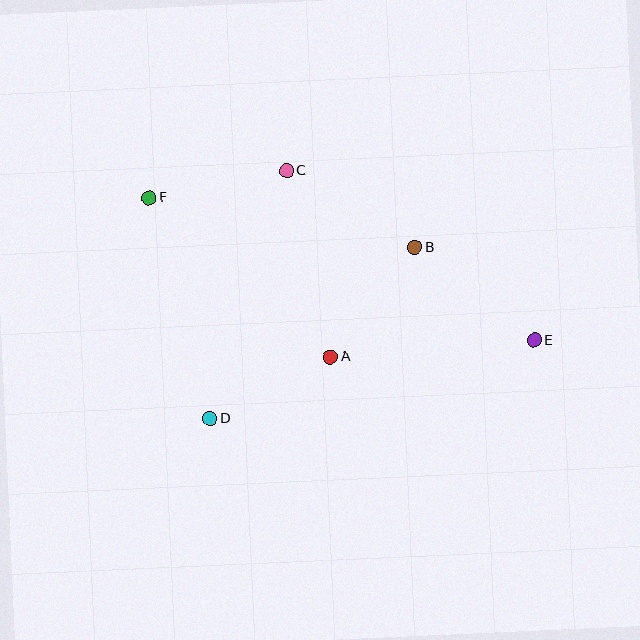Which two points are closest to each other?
Points A and D are closest to each other.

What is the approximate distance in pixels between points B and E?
The distance between B and E is approximately 151 pixels.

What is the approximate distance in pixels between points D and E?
The distance between D and E is approximately 334 pixels.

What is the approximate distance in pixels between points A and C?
The distance between A and C is approximately 191 pixels.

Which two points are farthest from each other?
Points E and F are farthest from each other.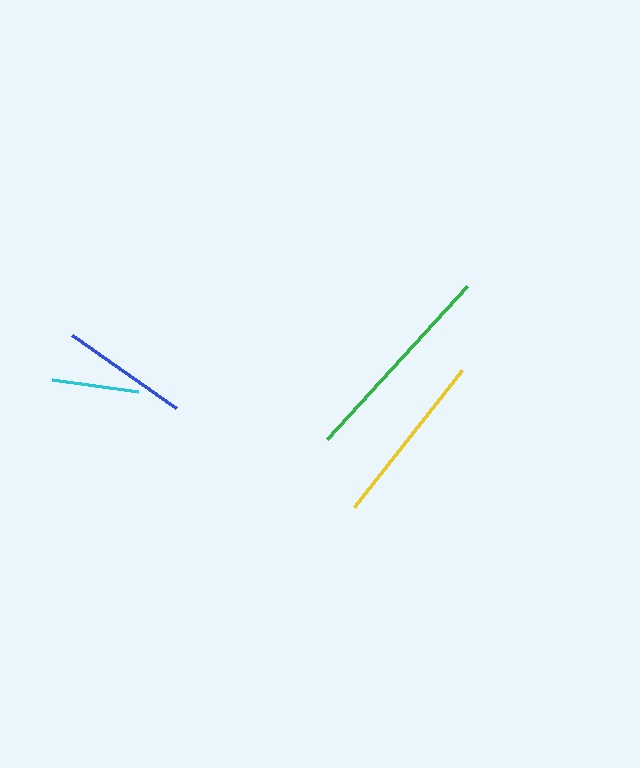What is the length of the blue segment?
The blue segment is approximately 126 pixels long.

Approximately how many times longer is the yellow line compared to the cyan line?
The yellow line is approximately 2.0 times the length of the cyan line.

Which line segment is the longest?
The green line is the longest at approximately 207 pixels.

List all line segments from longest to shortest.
From longest to shortest: green, yellow, blue, cyan.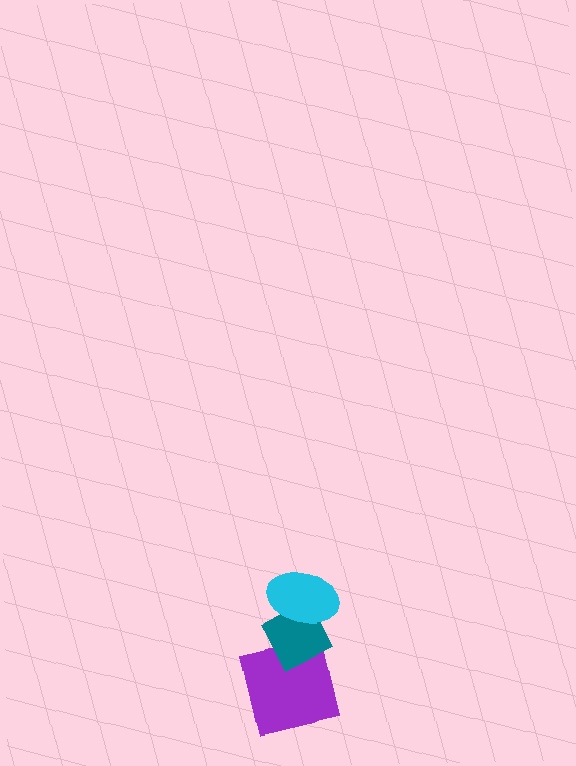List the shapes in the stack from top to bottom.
From top to bottom: the cyan ellipse, the teal diamond, the purple square.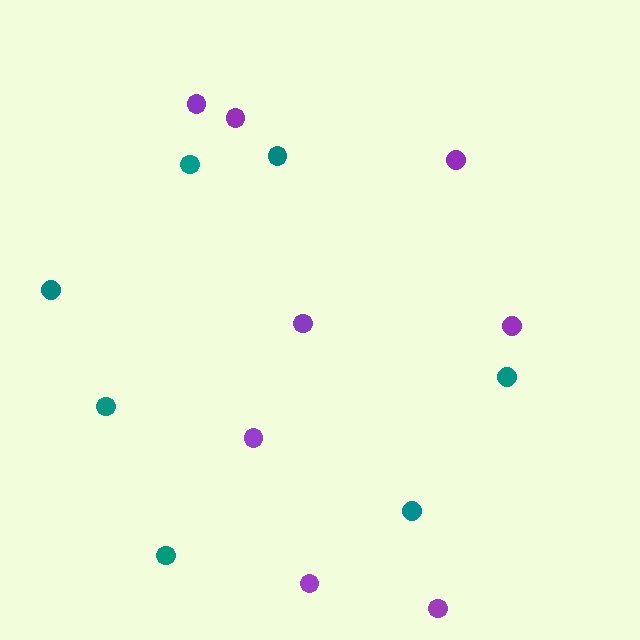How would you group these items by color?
There are 2 groups: one group of purple circles (8) and one group of teal circles (7).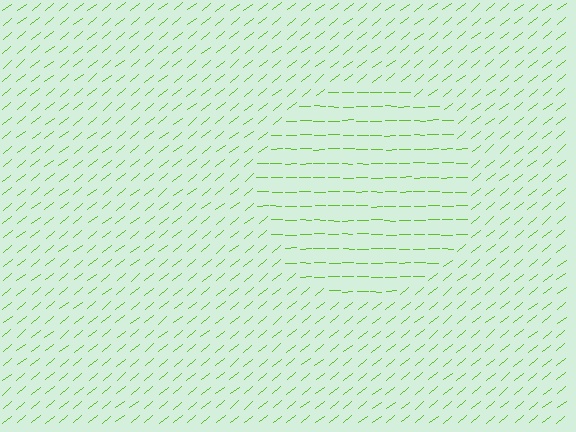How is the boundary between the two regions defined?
The boundary is defined purely by a change in line orientation (approximately 39 degrees difference). All lines are the same color and thickness.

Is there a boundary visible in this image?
Yes, there is a texture boundary formed by a change in line orientation.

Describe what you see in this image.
The image is filled with small lime line segments. A circle region in the image has lines oriented differently from the surrounding lines, creating a visible texture boundary.